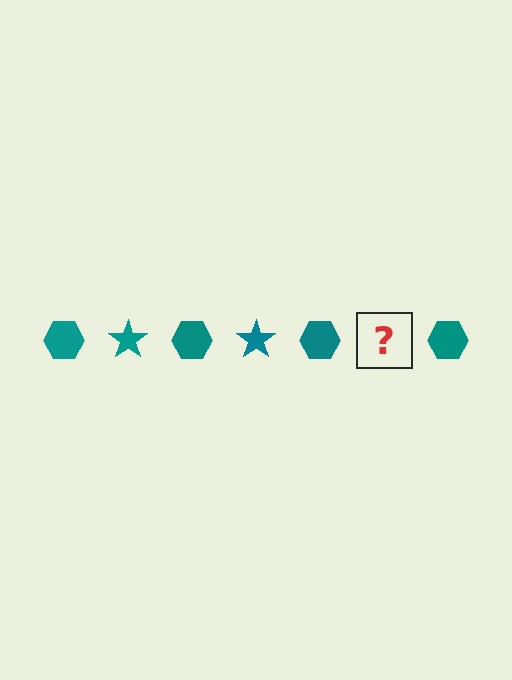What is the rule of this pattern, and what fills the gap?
The rule is that the pattern cycles through hexagon, star shapes in teal. The gap should be filled with a teal star.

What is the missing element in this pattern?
The missing element is a teal star.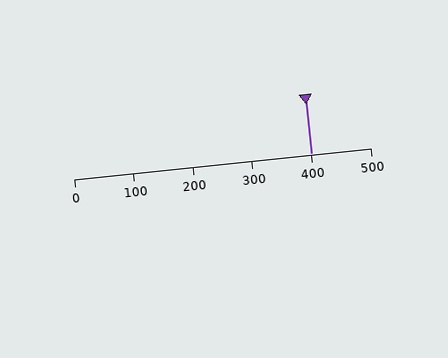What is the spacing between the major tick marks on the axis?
The major ticks are spaced 100 apart.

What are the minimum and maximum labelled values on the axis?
The axis runs from 0 to 500.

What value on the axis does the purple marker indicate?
The marker indicates approximately 400.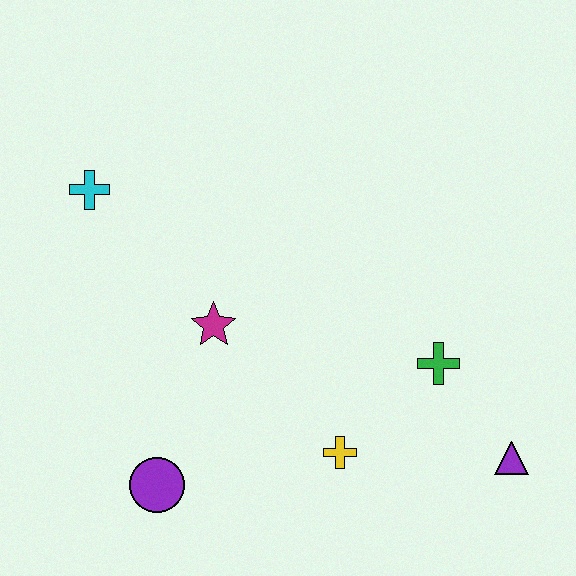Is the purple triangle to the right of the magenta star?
Yes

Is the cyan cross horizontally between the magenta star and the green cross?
No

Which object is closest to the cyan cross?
The magenta star is closest to the cyan cross.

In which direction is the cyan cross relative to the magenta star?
The cyan cross is above the magenta star.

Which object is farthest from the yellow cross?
The cyan cross is farthest from the yellow cross.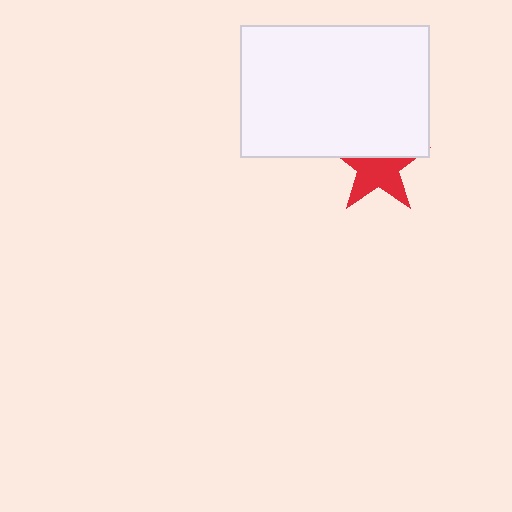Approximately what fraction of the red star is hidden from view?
Roughly 40% of the red star is hidden behind the white rectangle.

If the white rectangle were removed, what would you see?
You would see the complete red star.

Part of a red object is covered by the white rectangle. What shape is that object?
It is a star.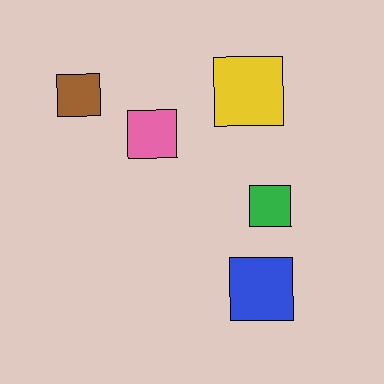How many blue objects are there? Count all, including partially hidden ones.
There is 1 blue object.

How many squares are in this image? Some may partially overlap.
There are 5 squares.